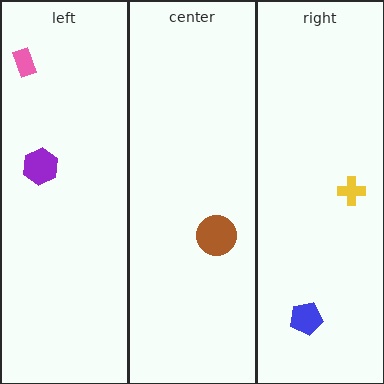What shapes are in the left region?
The pink rectangle, the purple hexagon.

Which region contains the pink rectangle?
The left region.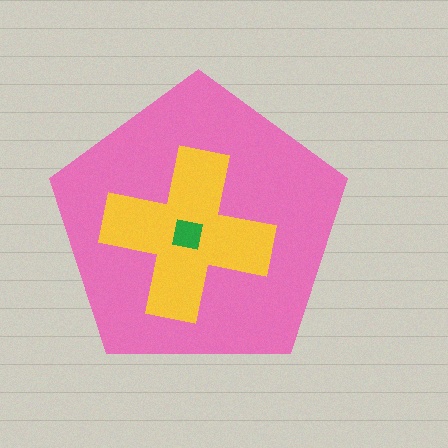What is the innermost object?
The green square.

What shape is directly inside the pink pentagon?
The yellow cross.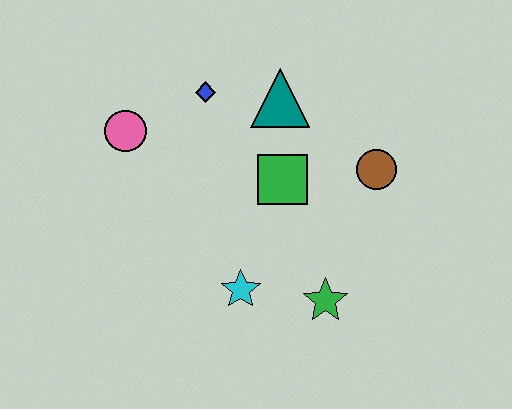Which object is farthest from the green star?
The pink circle is farthest from the green star.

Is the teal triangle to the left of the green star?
Yes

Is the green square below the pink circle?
Yes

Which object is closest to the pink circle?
The blue diamond is closest to the pink circle.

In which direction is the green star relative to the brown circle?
The green star is below the brown circle.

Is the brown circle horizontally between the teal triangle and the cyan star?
No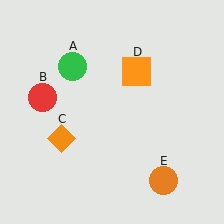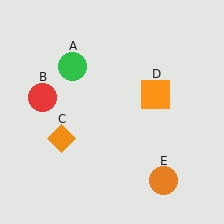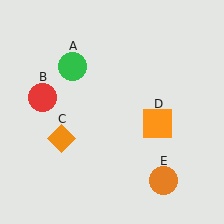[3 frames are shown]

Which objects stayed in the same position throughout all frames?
Green circle (object A) and red circle (object B) and orange diamond (object C) and orange circle (object E) remained stationary.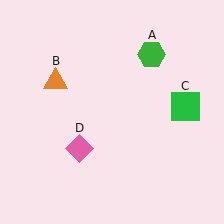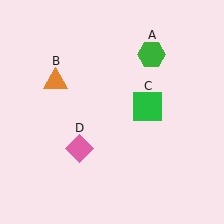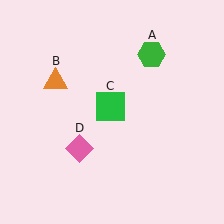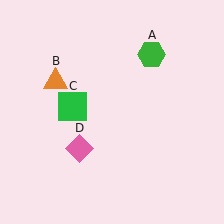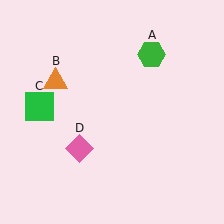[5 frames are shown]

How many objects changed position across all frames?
1 object changed position: green square (object C).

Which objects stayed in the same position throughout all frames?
Green hexagon (object A) and orange triangle (object B) and pink diamond (object D) remained stationary.